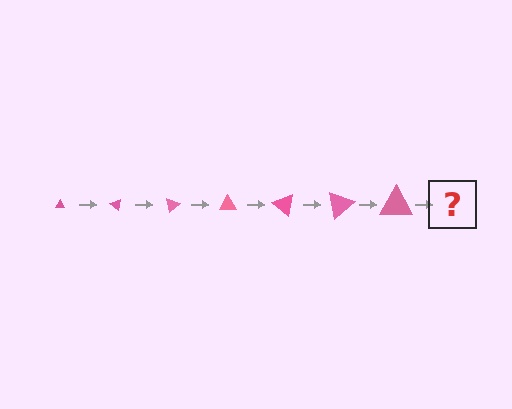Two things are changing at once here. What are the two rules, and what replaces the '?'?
The two rules are that the triangle grows larger each step and it rotates 40 degrees each step. The '?' should be a triangle, larger than the previous one and rotated 280 degrees from the start.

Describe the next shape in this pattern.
It should be a triangle, larger than the previous one and rotated 280 degrees from the start.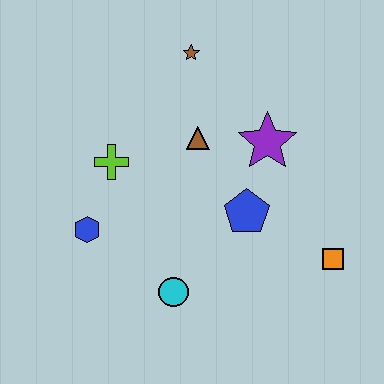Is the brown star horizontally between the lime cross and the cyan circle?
No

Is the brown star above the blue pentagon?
Yes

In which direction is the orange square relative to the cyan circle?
The orange square is to the right of the cyan circle.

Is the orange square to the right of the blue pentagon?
Yes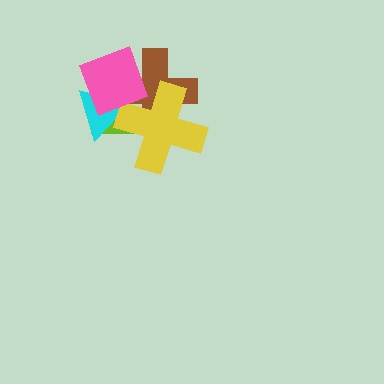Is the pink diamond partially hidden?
No, no other shape covers it.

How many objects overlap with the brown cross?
4 objects overlap with the brown cross.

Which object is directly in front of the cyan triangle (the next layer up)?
The yellow cross is directly in front of the cyan triangle.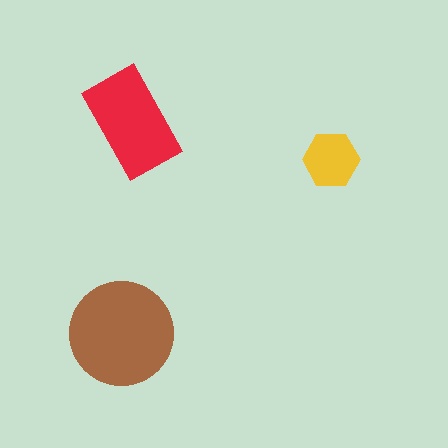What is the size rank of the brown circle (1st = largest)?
1st.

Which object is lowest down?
The brown circle is bottommost.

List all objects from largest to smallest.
The brown circle, the red rectangle, the yellow hexagon.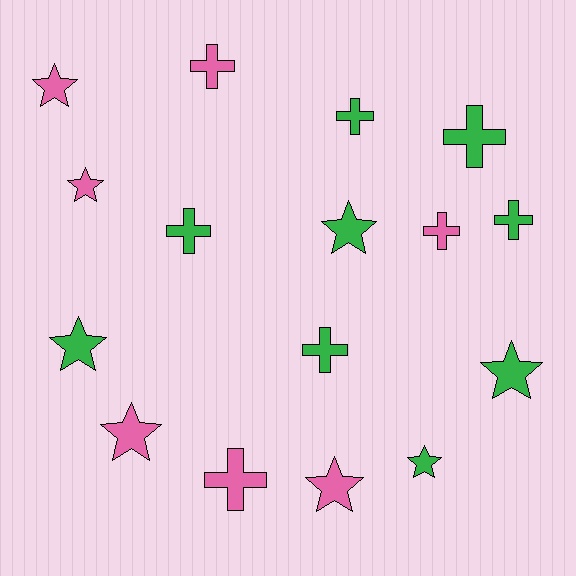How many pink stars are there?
There are 4 pink stars.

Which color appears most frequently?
Green, with 9 objects.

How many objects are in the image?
There are 16 objects.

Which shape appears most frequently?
Star, with 8 objects.